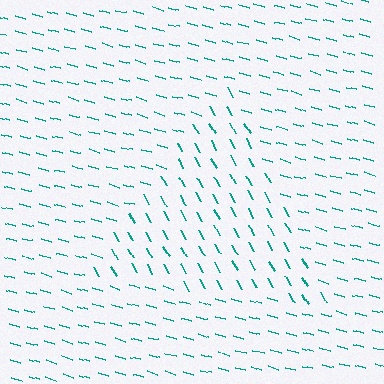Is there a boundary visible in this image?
Yes, there is a texture boundary formed by a change in line orientation.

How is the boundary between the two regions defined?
The boundary is defined purely by a change in line orientation (approximately 45 degrees difference). All lines are the same color and thickness.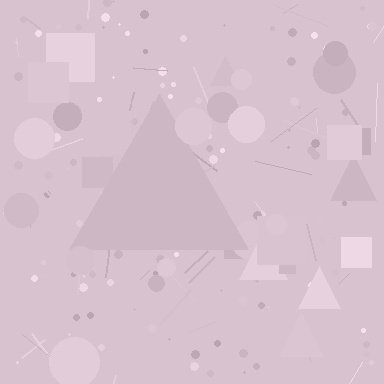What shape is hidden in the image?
A triangle is hidden in the image.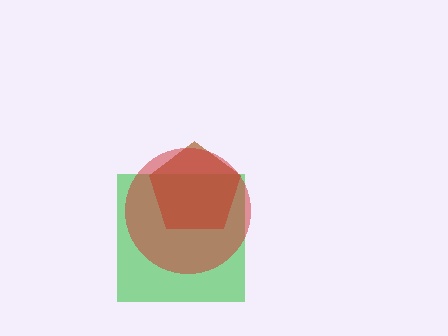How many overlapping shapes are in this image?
There are 3 overlapping shapes in the image.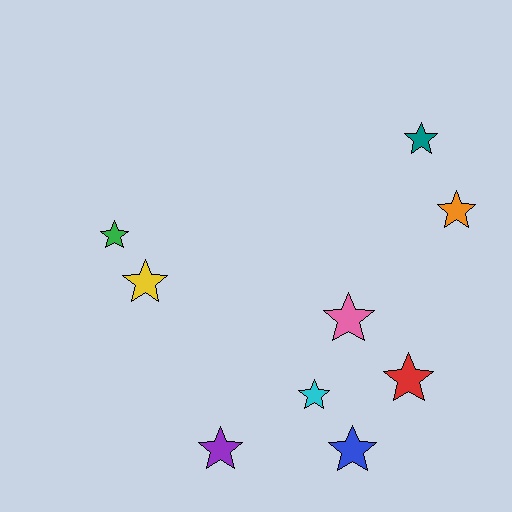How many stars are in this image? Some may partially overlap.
There are 9 stars.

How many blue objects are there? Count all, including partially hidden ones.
There is 1 blue object.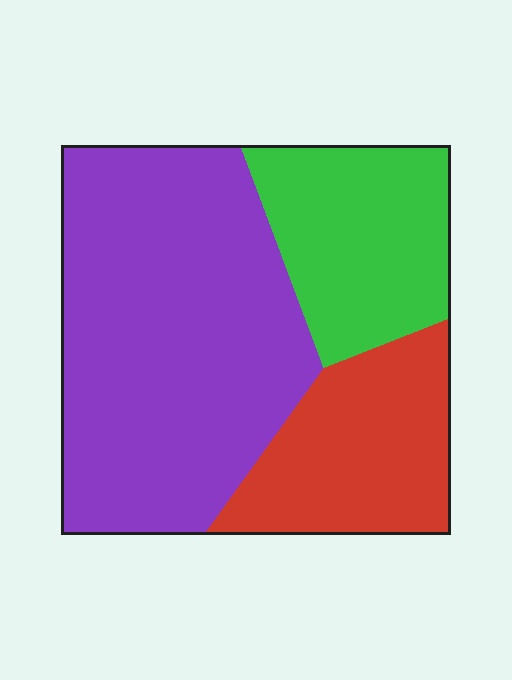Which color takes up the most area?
Purple, at roughly 55%.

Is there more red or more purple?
Purple.